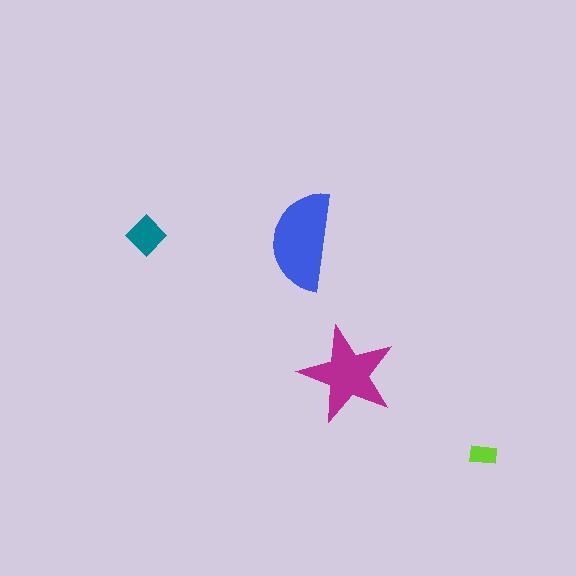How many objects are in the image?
There are 4 objects in the image.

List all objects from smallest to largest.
The lime rectangle, the teal diamond, the magenta star, the blue semicircle.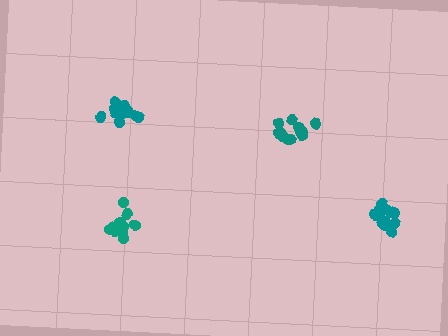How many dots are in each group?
Group 1: 14 dots, Group 2: 13 dots, Group 3: 12 dots, Group 4: 12 dots (51 total).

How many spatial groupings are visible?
There are 4 spatial groupings.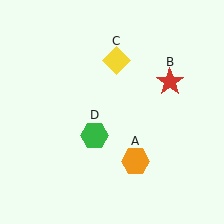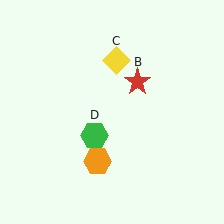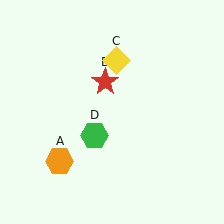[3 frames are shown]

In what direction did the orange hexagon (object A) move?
The orange hexagon (object A) moved left.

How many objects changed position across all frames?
2 objects changed position: orange hexagon (object A), red star (object B).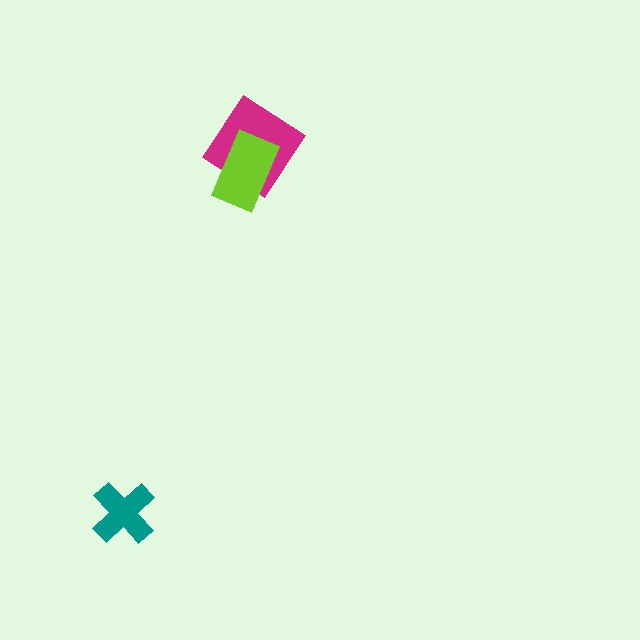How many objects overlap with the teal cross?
0 objects overlap with the teal cross.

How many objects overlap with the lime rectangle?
1 object overlaps with the lime rectangle.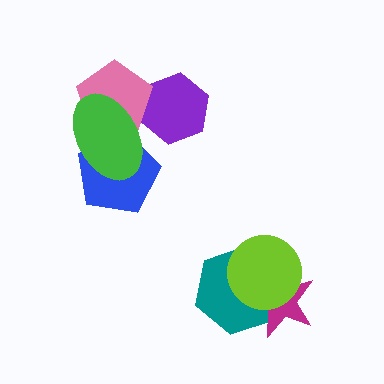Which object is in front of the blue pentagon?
The green ellipse is in front of the blue pentagon.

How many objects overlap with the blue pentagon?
2 objects overlap with the blue pentagon.